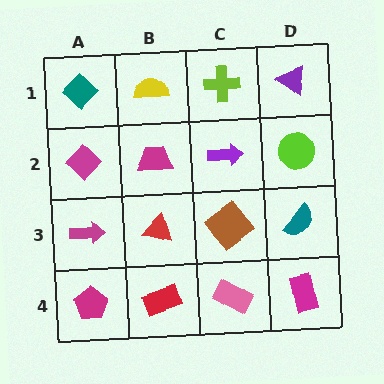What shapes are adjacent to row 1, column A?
A magenta diamond (row 2, column A), a yellow semicircle (row 1, column B).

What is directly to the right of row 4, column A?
A red rectangle.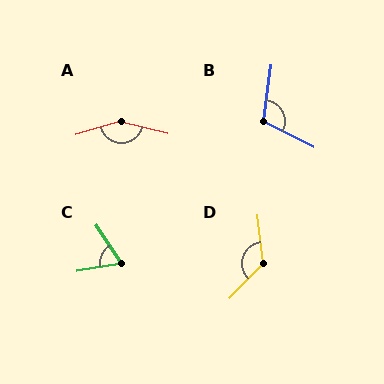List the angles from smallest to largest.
C (66°), B (109°), D (130°), A (150°).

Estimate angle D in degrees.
Approximately 130 degrees.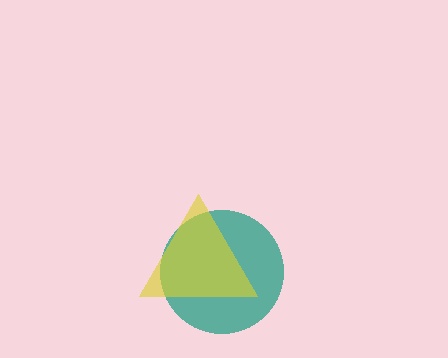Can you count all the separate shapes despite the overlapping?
Yes, there are 2 separate shapes.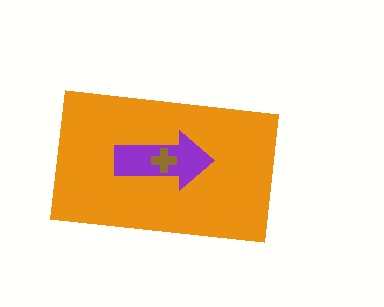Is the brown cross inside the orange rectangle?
Yes.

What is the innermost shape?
The brown cross.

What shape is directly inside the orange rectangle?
The purple arrow.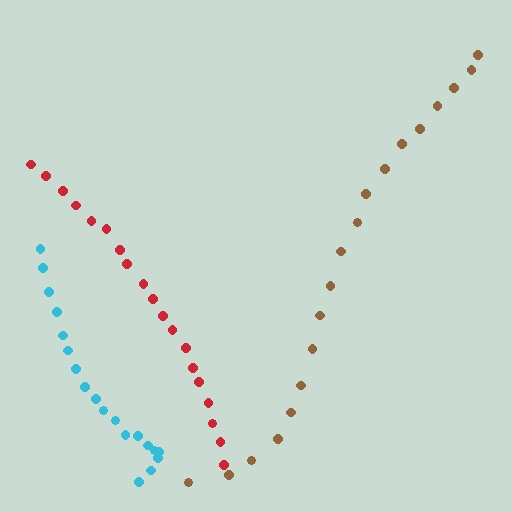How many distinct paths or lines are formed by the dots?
There are 3 distinct paths.